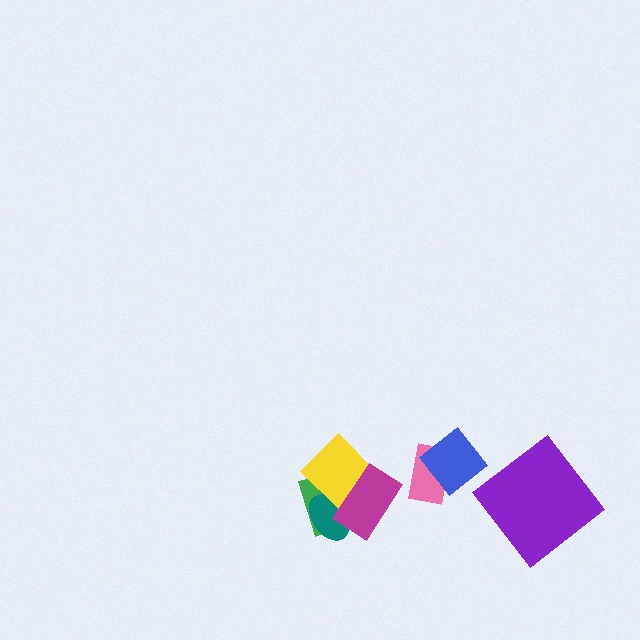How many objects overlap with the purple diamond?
0 objects overlap with the purple diamond.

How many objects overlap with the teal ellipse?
3 objects overlap with the teal ellipse.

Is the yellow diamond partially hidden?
Yes, it is partially covered by another shape.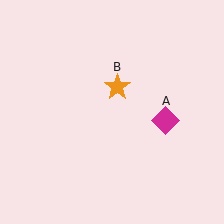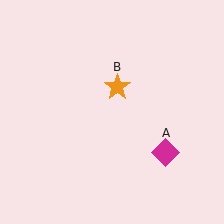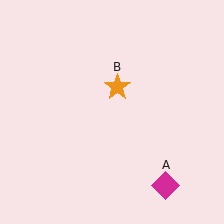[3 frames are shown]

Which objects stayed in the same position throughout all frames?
Orange star (object B) remained stationary.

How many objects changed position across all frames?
1 object changed position: magenta diamond (object A).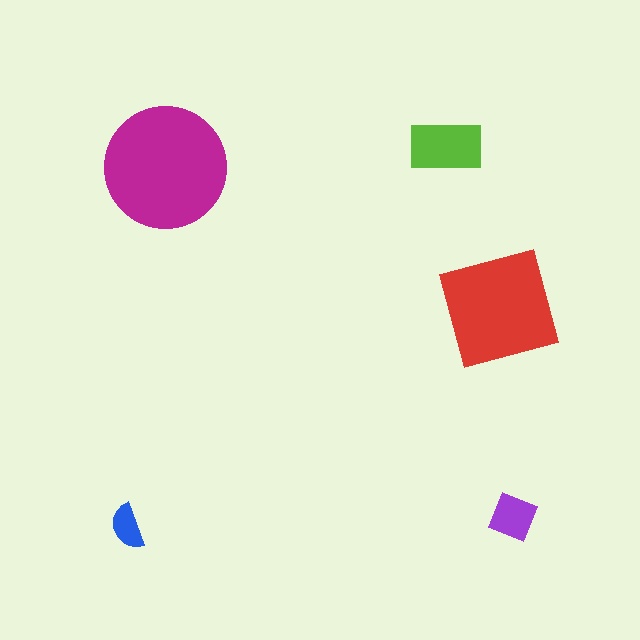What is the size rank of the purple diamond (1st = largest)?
4th.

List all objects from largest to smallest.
The magenta circle, the red square, the lime rectangle, the purple diamond, the blue semicircle.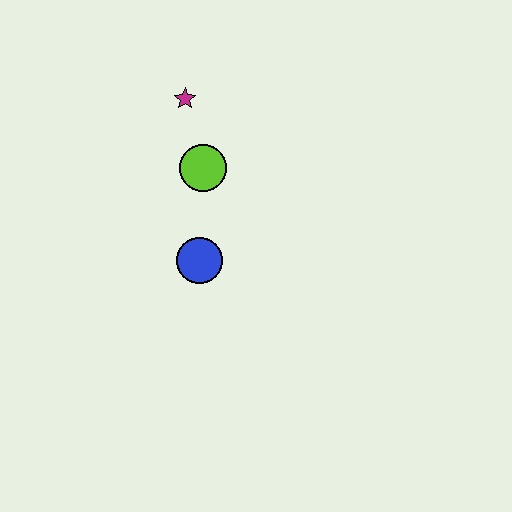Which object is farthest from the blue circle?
The magenta star is farthest from the blue circle.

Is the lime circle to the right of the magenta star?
Yes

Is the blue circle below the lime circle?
Yes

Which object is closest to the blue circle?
The lime circle is closest to the blue circle.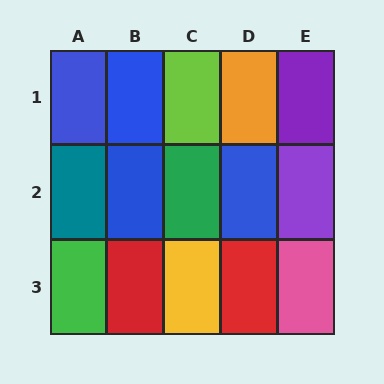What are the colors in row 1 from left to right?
Blue, blue, lime, orange, purple.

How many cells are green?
2 cells are green.